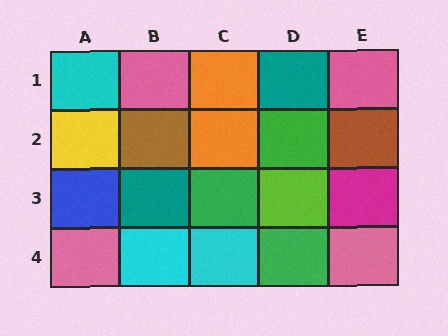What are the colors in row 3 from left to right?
Blue, teal, green, lime, magenta.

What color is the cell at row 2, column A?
Yellow.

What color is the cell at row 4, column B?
Cyan.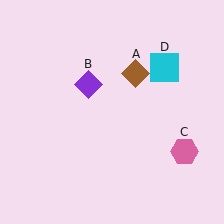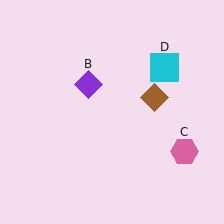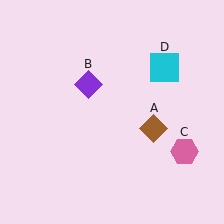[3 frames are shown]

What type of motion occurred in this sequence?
The brown diamond (object A) rotated clockwise around the center of the scene.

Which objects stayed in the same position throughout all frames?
Purple diamond (object B) and pink hexagon (object C) and cyan square (object D) remained stationary.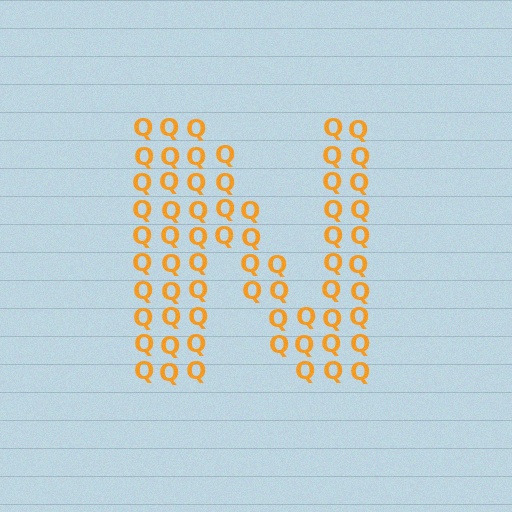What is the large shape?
The large shape is the letter N.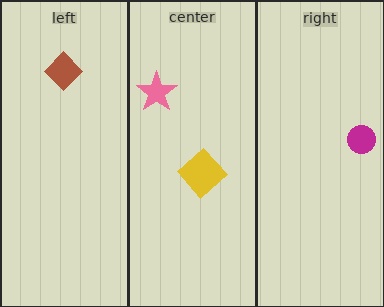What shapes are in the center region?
The yellow diamond, the pink star.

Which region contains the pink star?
The center region.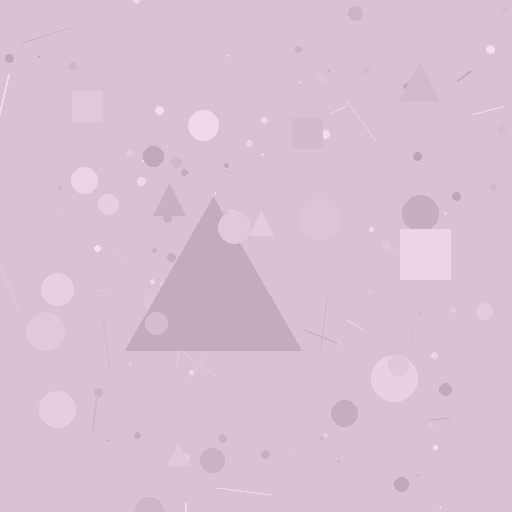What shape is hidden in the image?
A triangle is hidden in the image.